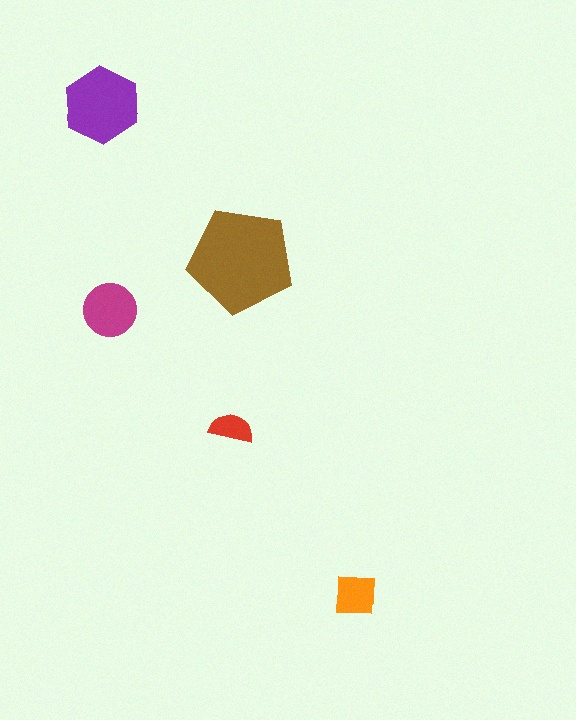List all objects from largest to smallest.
The brown pentagon, the purple hexagon, the magenta circle, the orange square, the red semicircle.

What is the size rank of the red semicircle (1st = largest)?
5th.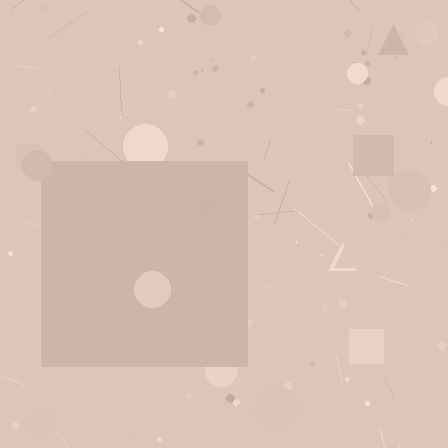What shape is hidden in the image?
A square is hidden in the image.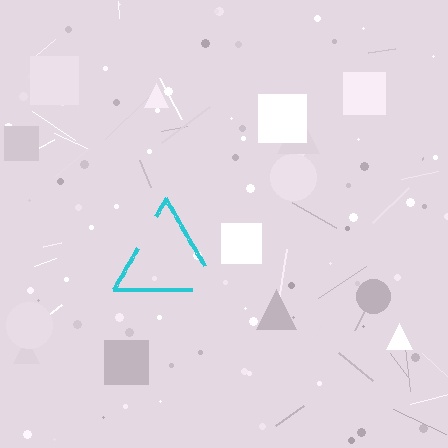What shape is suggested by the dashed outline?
The dashed outline suggests a triangle.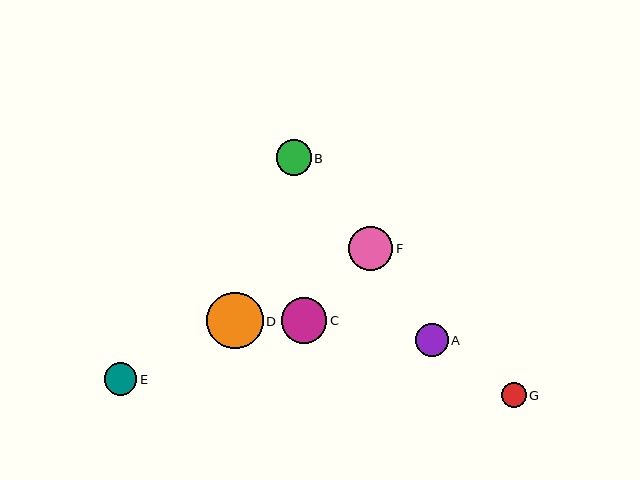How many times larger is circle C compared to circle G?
Circle C is approximately 1.8 times the size of circle G.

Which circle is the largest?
Circle D is the largest with a size of approximately 57 pixels.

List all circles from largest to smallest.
From largest to smallest: D, C, F, B, A, E, G.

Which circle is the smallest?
Circle G is the smallest with a size of approximately 25 pixels.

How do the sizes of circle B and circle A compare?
Circle B and circle A are approximately the same size.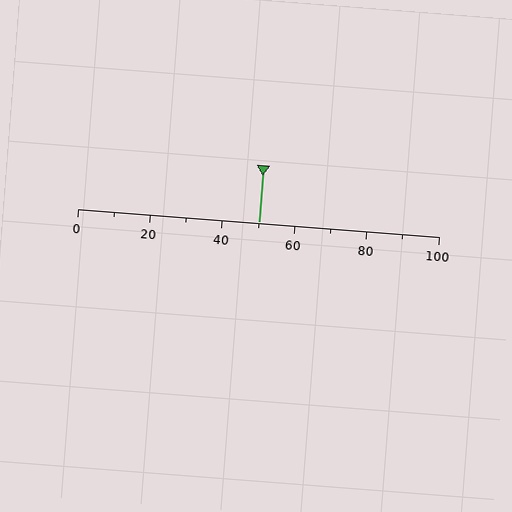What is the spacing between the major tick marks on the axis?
The major ticks are spaced 20 apart.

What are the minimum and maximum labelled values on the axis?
The axis runs from 0 to 100.